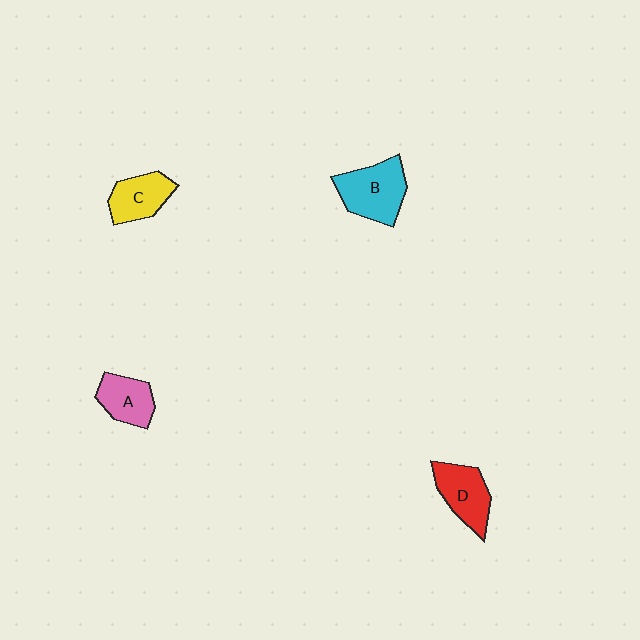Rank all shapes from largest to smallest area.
From largest to smallest: B (cyan), D (red), C (yellow), A (pink).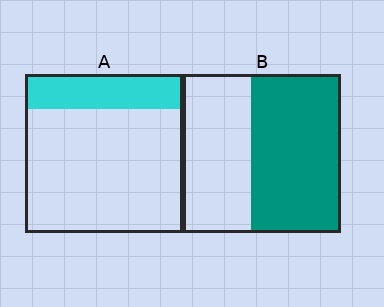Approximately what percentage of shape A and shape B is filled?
A is approximately 20% and B is approximately 55%.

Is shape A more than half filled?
No.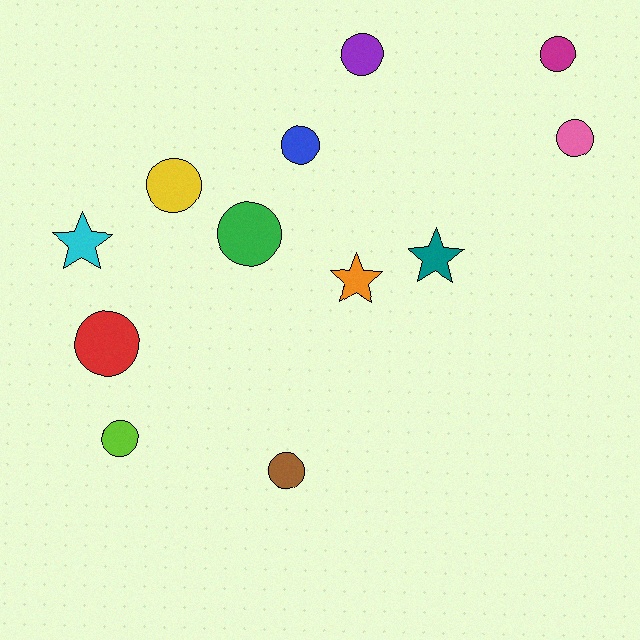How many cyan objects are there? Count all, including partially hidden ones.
There is 1 cyan object.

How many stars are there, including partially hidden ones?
There are 3 stars.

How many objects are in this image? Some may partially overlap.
There are 12 objects.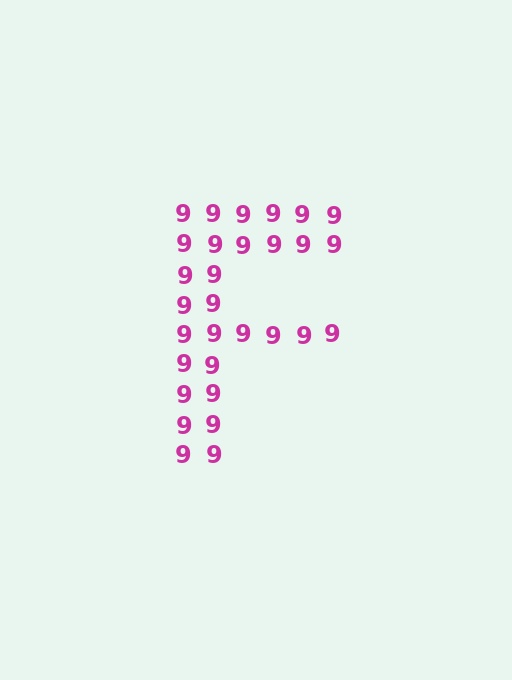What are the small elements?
The small elements are digit 9's.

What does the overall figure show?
The overall figure shows the letter F.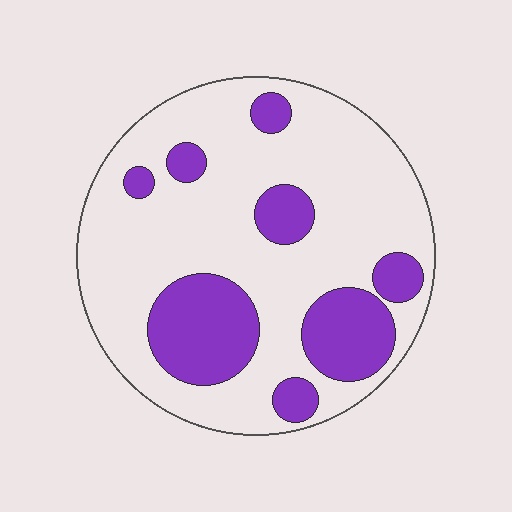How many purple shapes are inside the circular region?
8.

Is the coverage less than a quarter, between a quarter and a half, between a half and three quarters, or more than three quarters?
Between a quarter and a half.